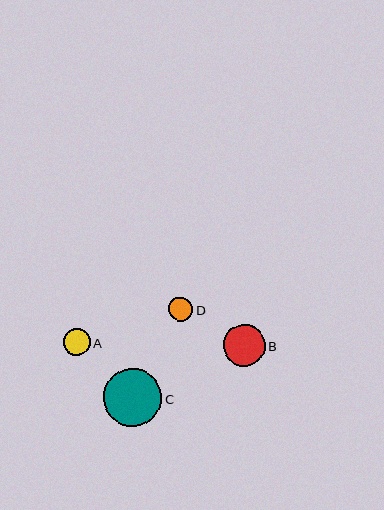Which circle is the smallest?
Circle D is the smallest with a size of approximately 24 pixels.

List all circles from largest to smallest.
From largest to smallest: C, B, A, D.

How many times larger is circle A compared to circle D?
Circle A is approximately 1.1 times the size of circle D.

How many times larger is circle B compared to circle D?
Circle B is approximately 1.8 times the size of circle D.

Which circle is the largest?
Circle C is the largest with a size of approximately 58 pixels.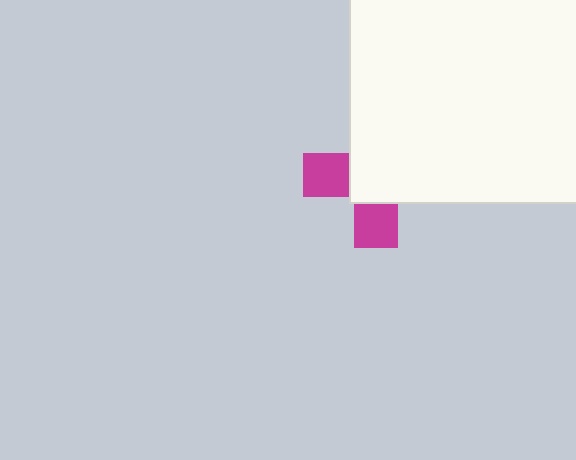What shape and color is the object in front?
The object in front is a white square.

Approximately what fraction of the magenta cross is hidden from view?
Roughly 64% of the magenta cross is hidden behind the white square.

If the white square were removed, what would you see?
You would see the complete magenta cross.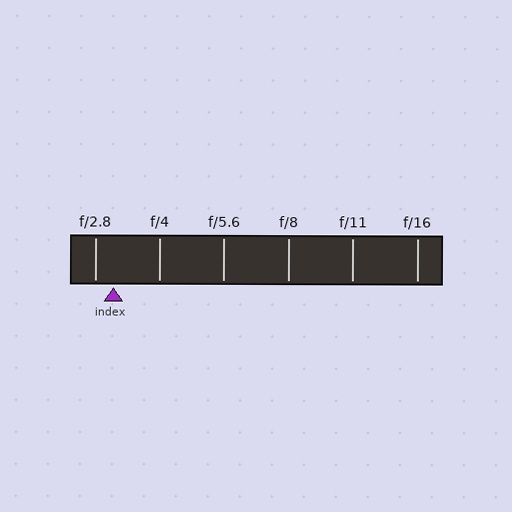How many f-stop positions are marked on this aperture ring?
There are 6 f-stop positions marked.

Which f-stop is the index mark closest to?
The index mark is closest to f/2.8.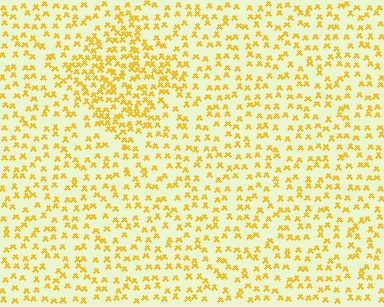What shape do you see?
I see a diamond.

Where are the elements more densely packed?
The elements are more densely packed inside the diamond boundary.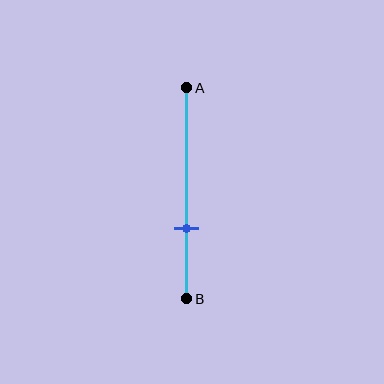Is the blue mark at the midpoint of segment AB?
No, the mark is at about 65% from A, not at the 50% midpoint.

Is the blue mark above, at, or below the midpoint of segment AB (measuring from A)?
The blue mark is below the midpoint of segment AB.